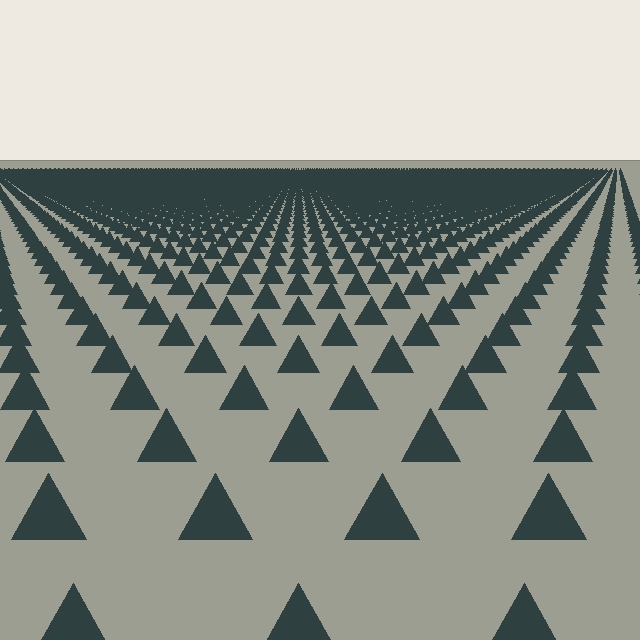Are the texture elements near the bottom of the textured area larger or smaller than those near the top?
Larger. Near the bottom, elements are closer to the viewer and appear at a bigger on-screen size.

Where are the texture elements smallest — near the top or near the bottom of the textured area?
Near the top.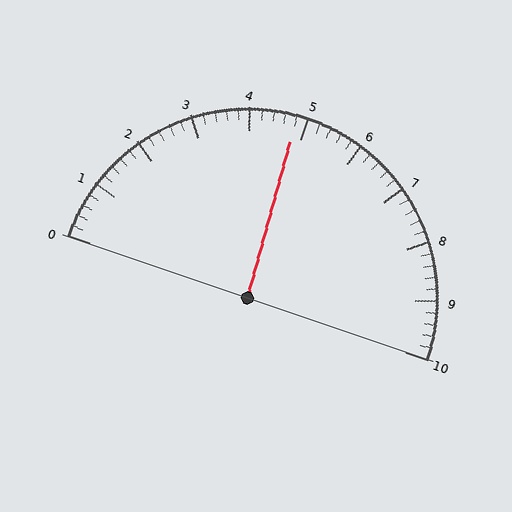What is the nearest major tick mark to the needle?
The nearest major tick mark is 5.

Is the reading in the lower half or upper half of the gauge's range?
The reading is in the lower half of the range (0 to 10).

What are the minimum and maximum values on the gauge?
The gauge ranges from 0 to 10.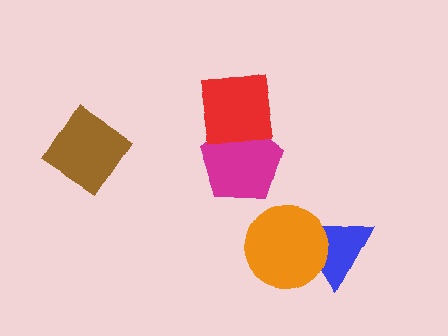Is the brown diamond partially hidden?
No, no other shape covers it.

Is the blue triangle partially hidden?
Yes, it is partially covered by another shape.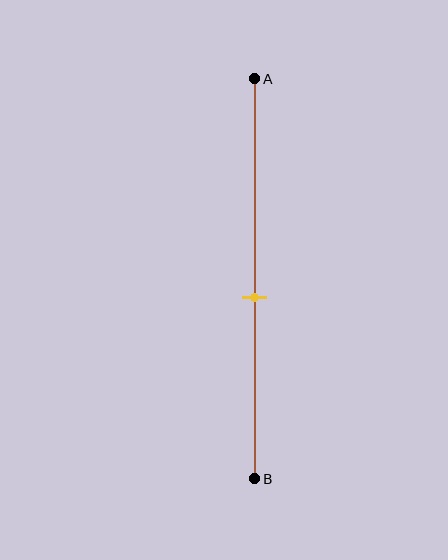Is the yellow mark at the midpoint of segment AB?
No, the mark is at about 55% from A, not at the 50% midpoint.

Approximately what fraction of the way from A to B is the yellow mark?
The yellow mark is approximately 55% of the way from A to B.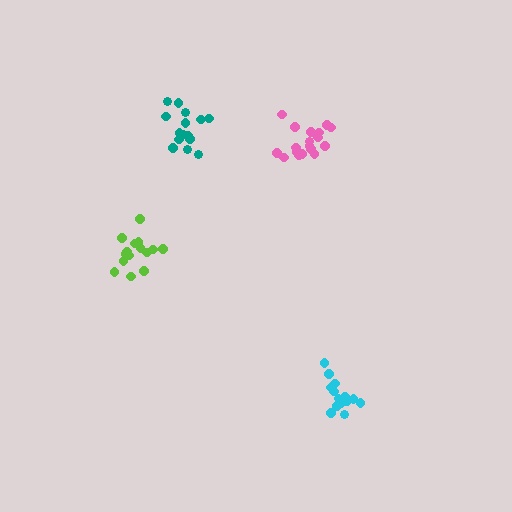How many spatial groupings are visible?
There are 4 spatial groupings.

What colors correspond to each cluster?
The clusters are colored: teal, pink, lime, cyan.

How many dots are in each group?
Group 1: 15 dots, Group 2: 18 dots, Group 3: 15 dots, Group 4: 14 dots (62 total).